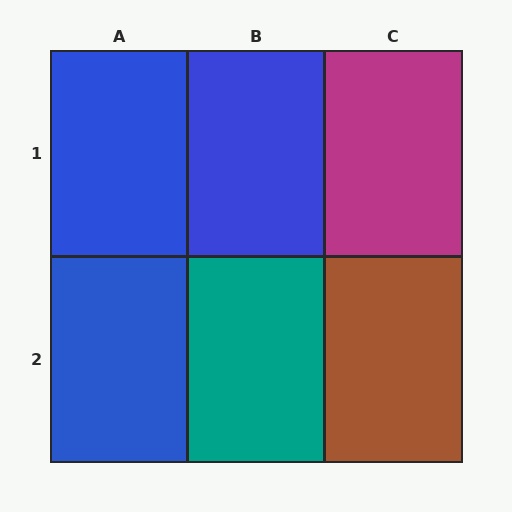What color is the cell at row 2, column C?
Brown.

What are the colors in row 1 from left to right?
Blue, blue, magenta.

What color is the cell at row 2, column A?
Blue.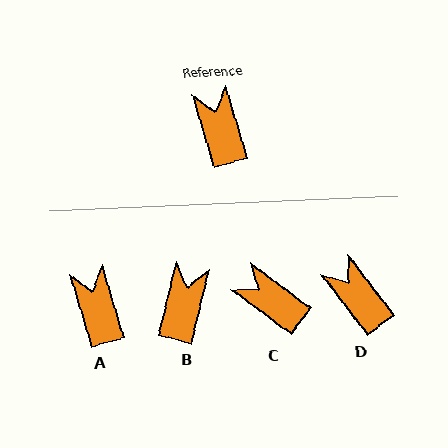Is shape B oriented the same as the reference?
No, it is off by about 31 degrees.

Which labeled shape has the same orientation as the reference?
A.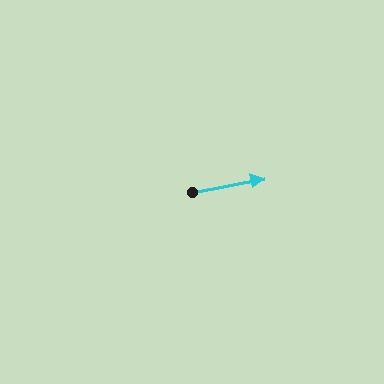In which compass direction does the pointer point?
East.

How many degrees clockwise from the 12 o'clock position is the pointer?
Approximately 79 degrees.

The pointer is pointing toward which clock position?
Roughly 3 o'clock.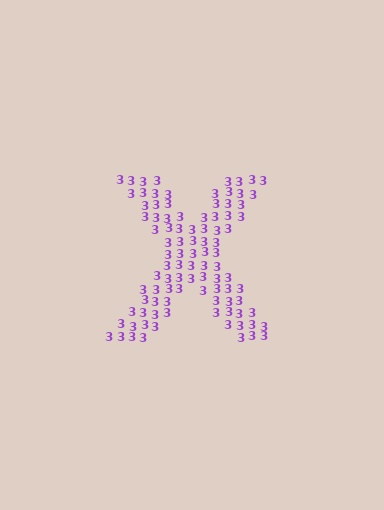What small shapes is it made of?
It is made of small digit 3's.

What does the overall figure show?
The overall figure shows the letter X.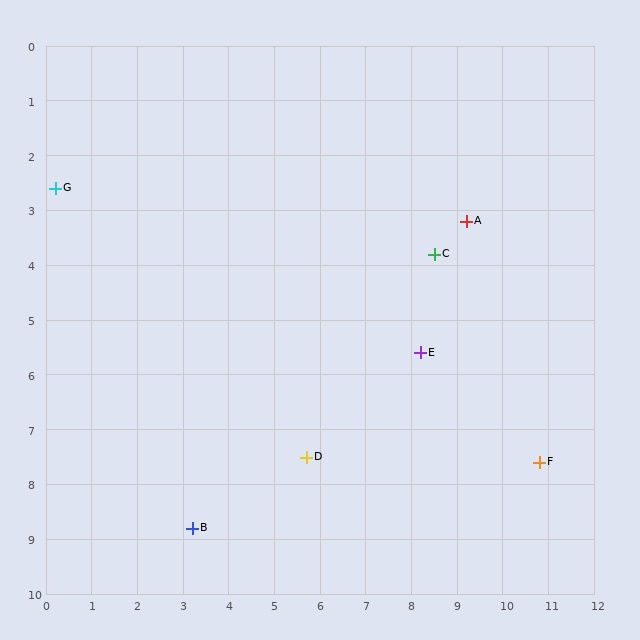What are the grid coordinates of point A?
Point A is at approximately (9.2, 3.2).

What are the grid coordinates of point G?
Point G is at approximately (0.2, 2.6).